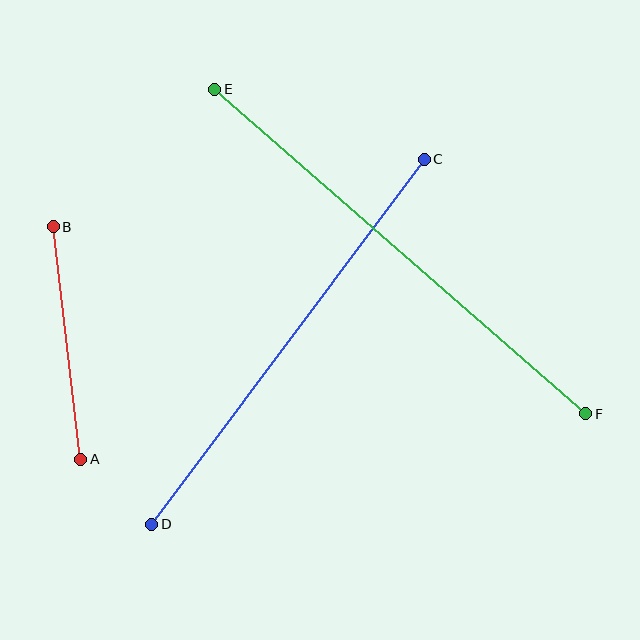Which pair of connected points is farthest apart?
Points E and F are farthest apart.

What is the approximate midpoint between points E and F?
The midpoint is at approximately (400, 251) pixels.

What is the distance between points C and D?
The distance is approximately 456 pixels.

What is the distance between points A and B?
The distance is approximately 234 pixels.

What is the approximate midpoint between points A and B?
The midpoint is at approximately (67, 343) pixels.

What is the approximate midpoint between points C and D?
The midpoint is at approximately (288, 342) pixels.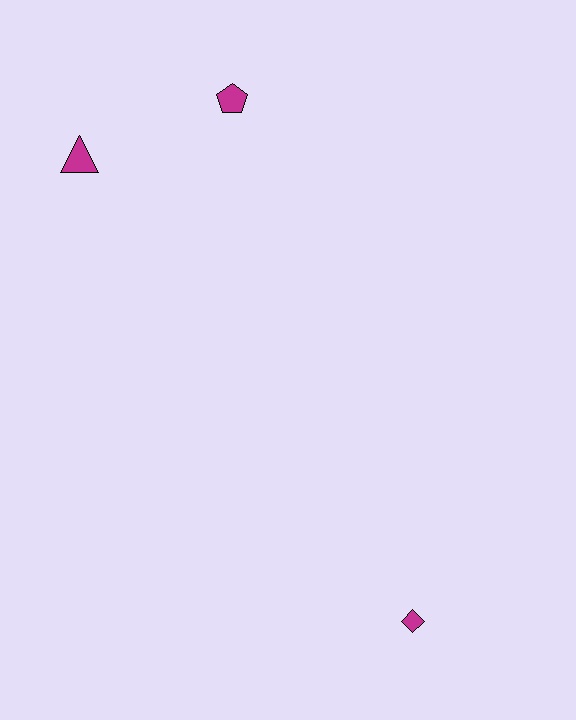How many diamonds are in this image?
There is 1 diamond.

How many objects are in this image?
There are 3 objects.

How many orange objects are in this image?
There are no orange objects.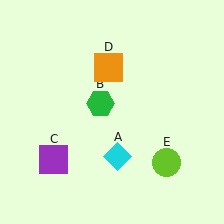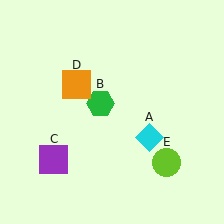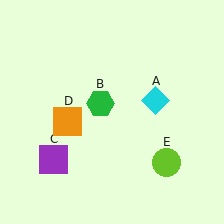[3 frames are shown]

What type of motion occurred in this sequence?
The cyan diamond (object A), orange square (object D) rotated counterclockwise around the center of the scene.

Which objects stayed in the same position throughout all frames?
Green hexagon (object B) and purple square (object C) and lime circle (object E) remained stationary.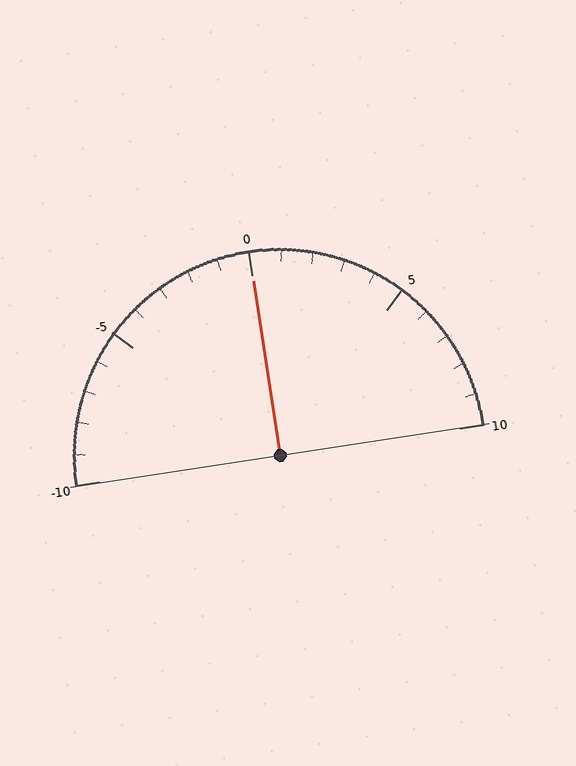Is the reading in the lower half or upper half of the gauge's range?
The reading is in the upper half of the range (-10 to 10).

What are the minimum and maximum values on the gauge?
The gauge ranges from -10 to 10.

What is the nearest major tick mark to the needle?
The nearest major tick mark is 0.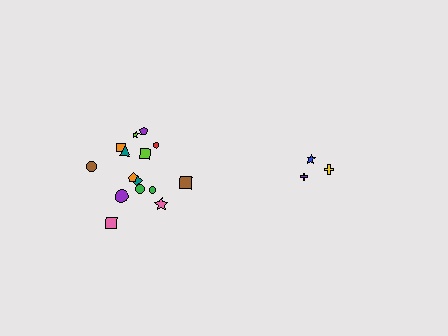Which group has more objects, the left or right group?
The left group.